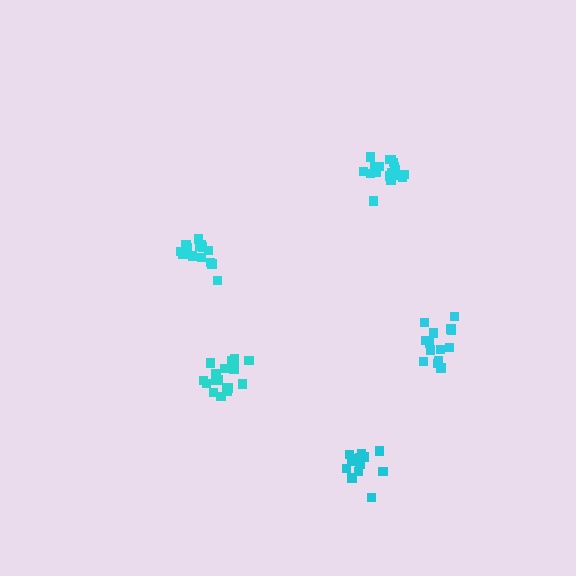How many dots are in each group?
Group 1: 15 dots, Group 2: 17 dots, Group 3: 20 dots, Group 4: 14 dots, Group 5: 15 dots (81 total).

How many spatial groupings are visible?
There are 5 spatial groupings.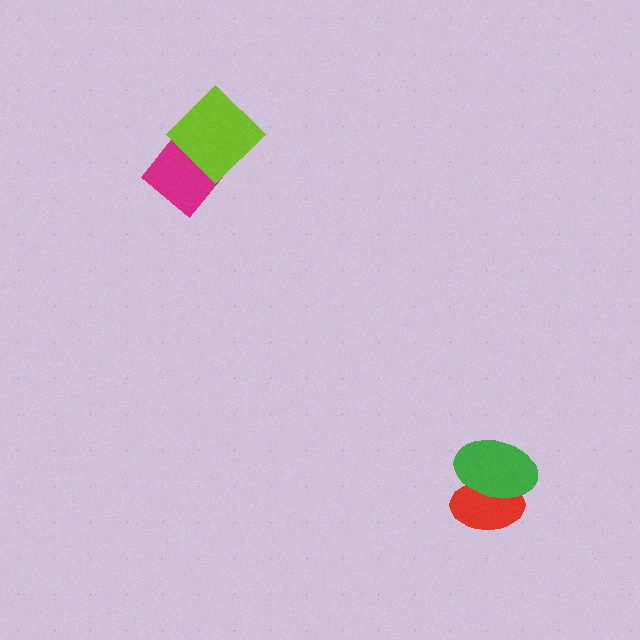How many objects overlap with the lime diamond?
1 object overlaps with the lime diamond.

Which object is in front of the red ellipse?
The green ellipse is in front of the red ellipse.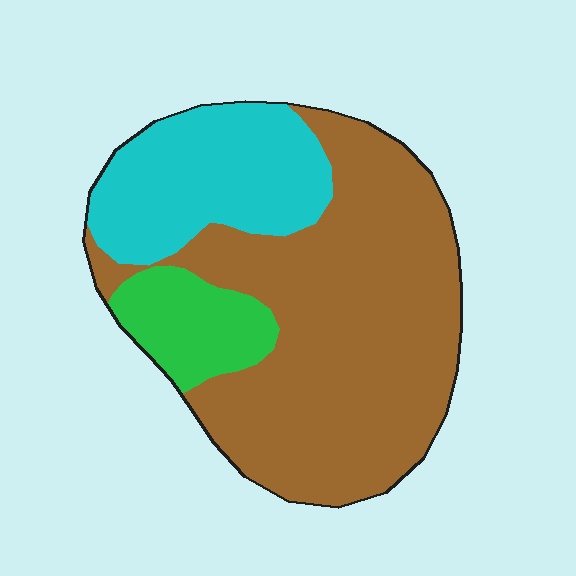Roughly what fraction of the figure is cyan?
Cyan covers roughly 25% of the figure.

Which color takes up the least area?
Green, at roughly 10%.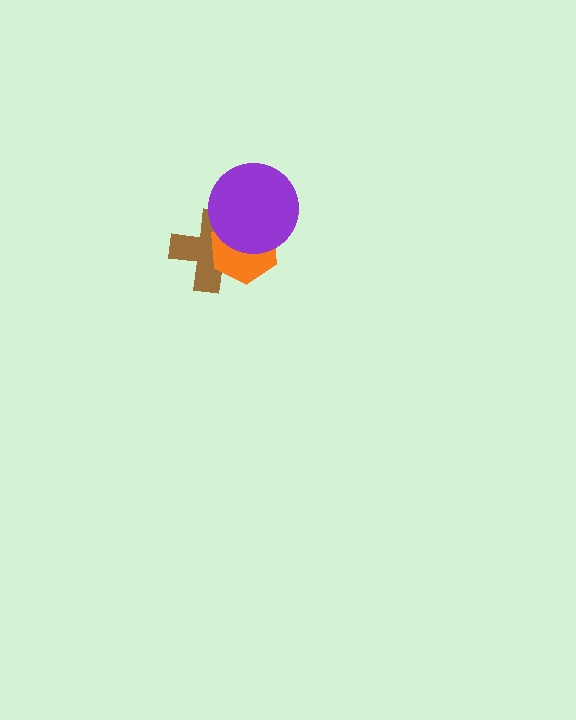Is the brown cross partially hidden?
Yes, it is partially covered by another shape.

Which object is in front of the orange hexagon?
The purple circle is in front of the orange hexagon.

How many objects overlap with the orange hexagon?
2 objects overlap with the orange hexagon.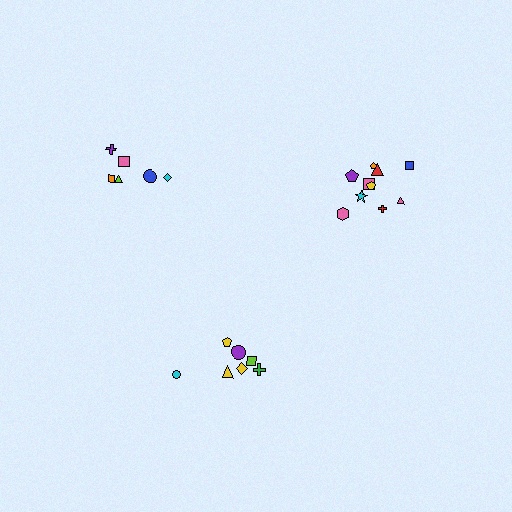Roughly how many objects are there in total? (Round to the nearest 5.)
Roughly 25 objects in total.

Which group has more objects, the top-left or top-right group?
The top-right group.